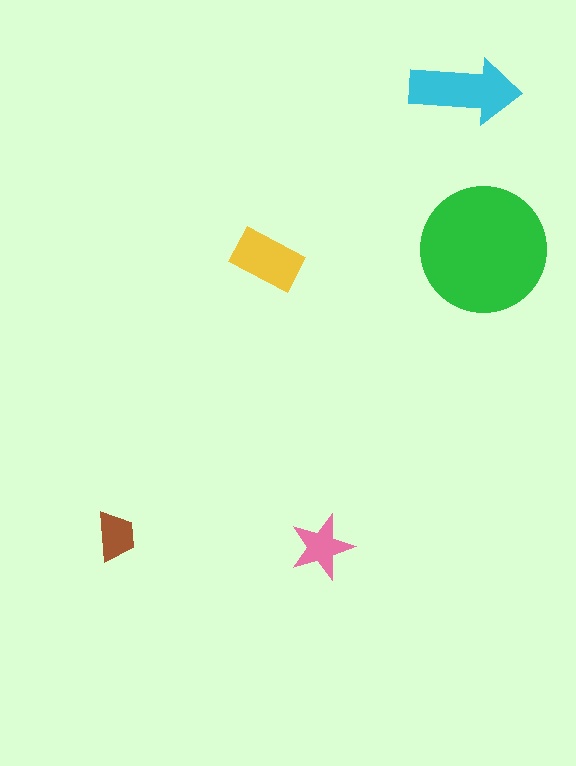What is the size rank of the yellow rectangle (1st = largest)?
3rd.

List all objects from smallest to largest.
The brown trapezoid, the pink star, the yellow rectangle, the cyan arrow, the green circle.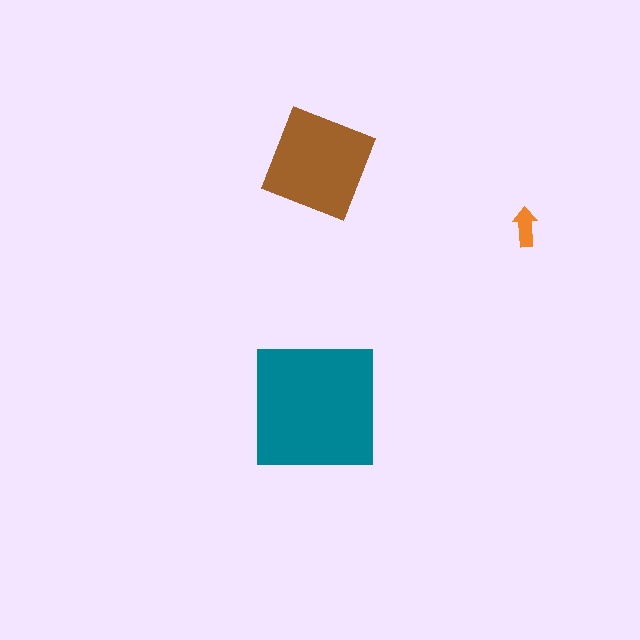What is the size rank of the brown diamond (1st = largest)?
2nd.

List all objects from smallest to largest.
The orange arrow, the brown diamond, the teal square.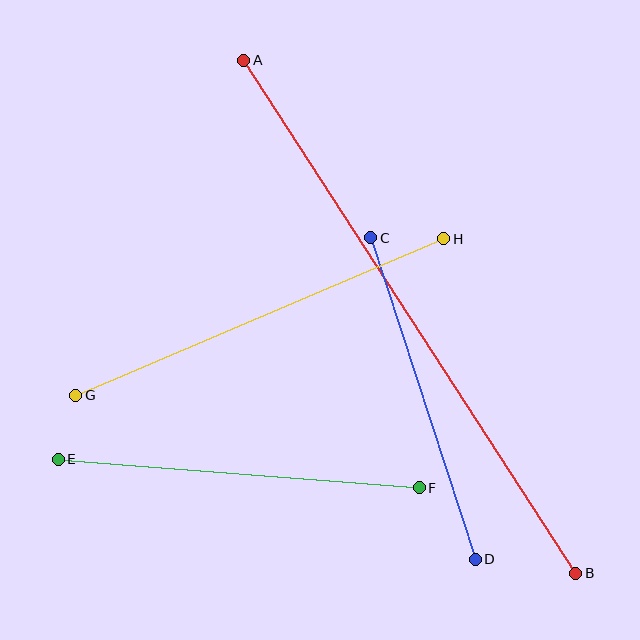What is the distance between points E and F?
The distance is approximately 362 pixels.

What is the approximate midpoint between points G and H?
The midpoint is at approximately (260, 317) pixels.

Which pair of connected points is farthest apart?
Points A and B are farthest apart.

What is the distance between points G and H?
The distance is approximately 400 pixels.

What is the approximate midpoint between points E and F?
The midpoint is at approximately (239, 473) pixels.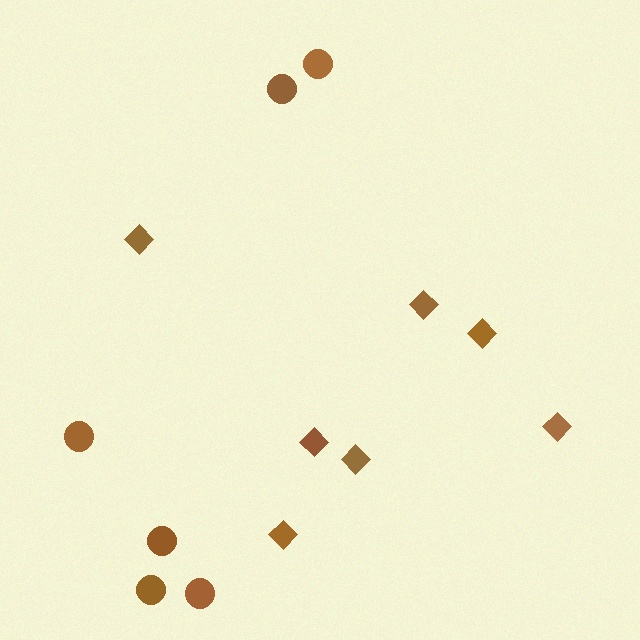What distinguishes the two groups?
There are 2 groups: one group of circles (6) and one group of diamonds (7).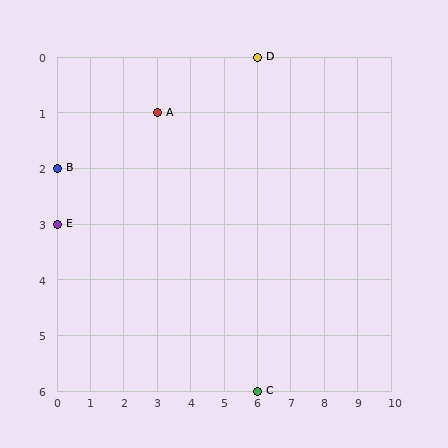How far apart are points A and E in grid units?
Points A and E are 3 columns and 2 rows apart (about 3.6 grid units diagonally).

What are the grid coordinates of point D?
Point D is at grid coordinates (6, 0).